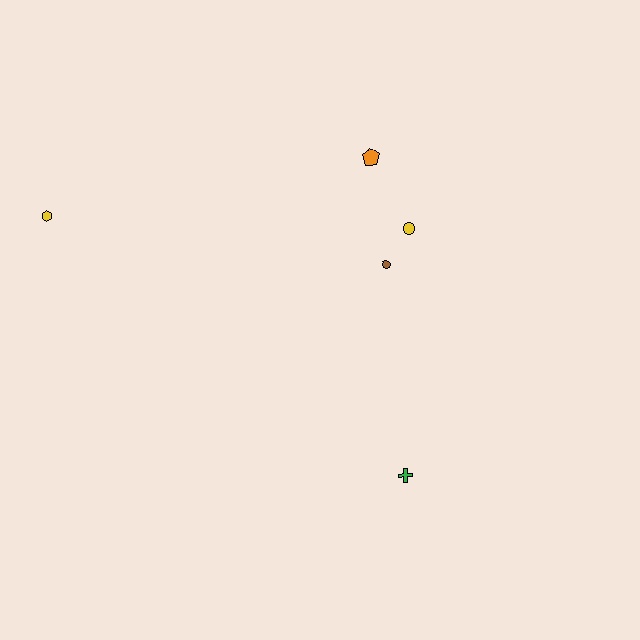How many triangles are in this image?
There are no triangles.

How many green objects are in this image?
There is 1 green object.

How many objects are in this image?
There are 5 objects.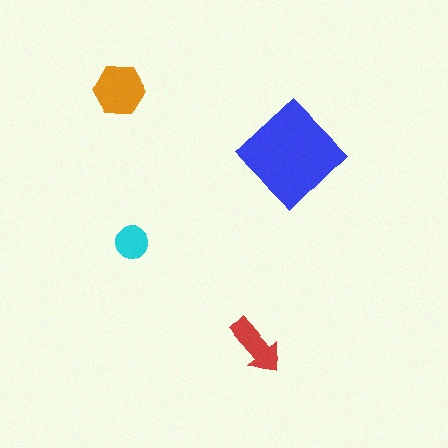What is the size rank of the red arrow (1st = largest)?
3rd.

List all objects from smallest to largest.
The cyan circle, the red arrow, the orange hexagon, the blue diamond.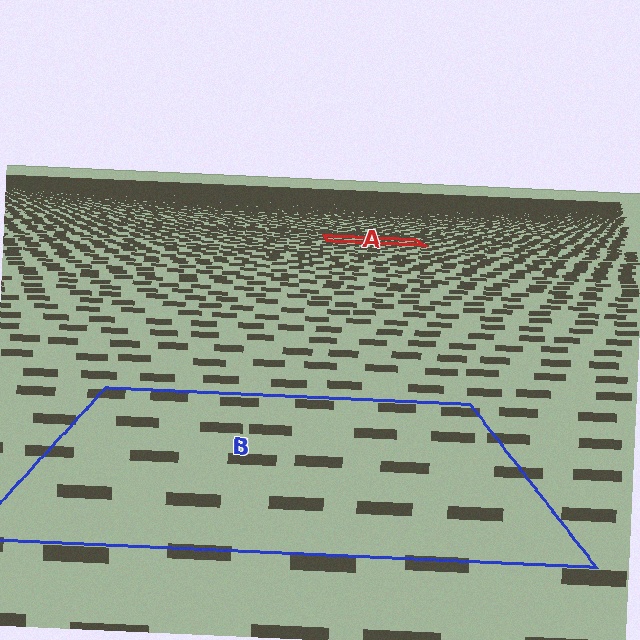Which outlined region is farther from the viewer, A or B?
Region A is farther from the viewer — the texture elements inside it appear smaller and more densely packed.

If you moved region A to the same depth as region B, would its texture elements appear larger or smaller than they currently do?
They would appear larger. At a closer depth, the same texture elements are projected at a bigger on-screen size.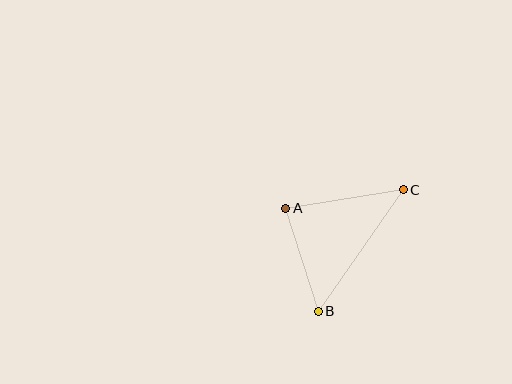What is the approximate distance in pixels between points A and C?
The distance between A and C is approximately 119 pixels.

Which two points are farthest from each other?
Points B and C are farthest from each other.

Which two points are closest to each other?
Points A and B are closest to each other.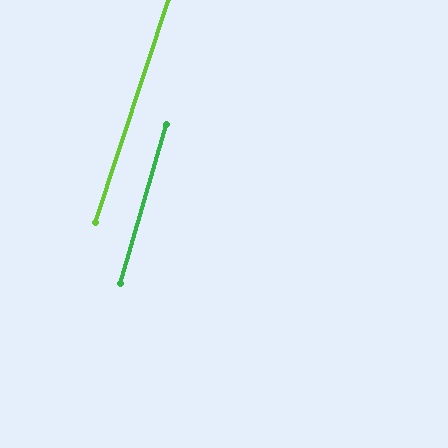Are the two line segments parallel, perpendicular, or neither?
Parallel — their directions differ by only 2.0°.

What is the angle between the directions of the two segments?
Approximately 2 degrees.